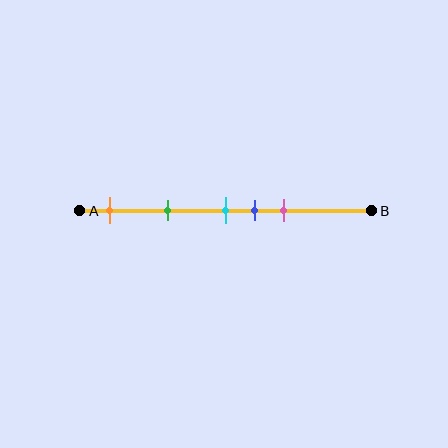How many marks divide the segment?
There are 5 marks dividing the segment.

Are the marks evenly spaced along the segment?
No, the marks are not evenly spaced.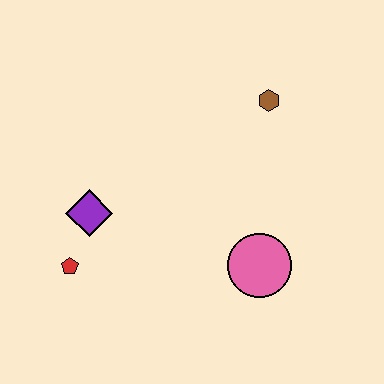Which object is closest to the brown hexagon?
The pink circle is closest to the brown hexagon.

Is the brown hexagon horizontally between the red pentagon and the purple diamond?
No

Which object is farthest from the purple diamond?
The brown hexagon is farthest from the purple diamond.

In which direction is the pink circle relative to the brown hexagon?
The pink circle is below the brown hexagon.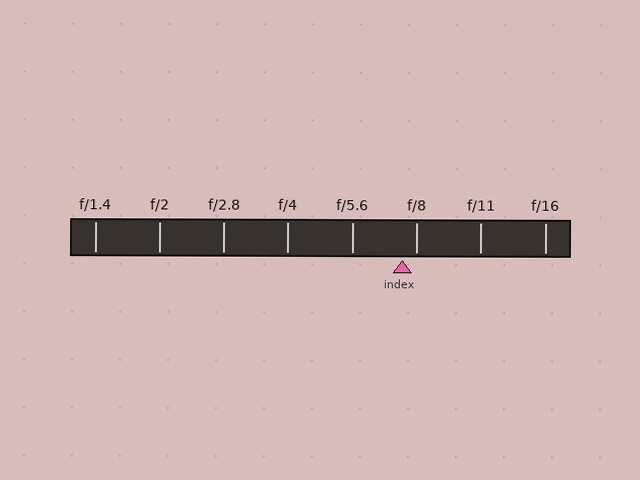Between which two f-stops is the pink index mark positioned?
The index mark is between f/5.6 and f/8.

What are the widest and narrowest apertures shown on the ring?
The widest aperture shown is f/1.4 and the narrowest is f/16.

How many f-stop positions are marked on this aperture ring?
There are 8 f-stop positions marked.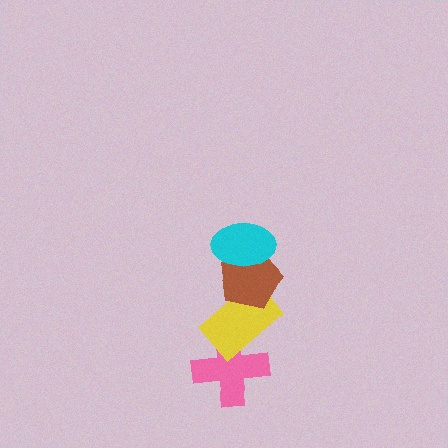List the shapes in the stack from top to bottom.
From top to bottom: the cyan ellipse, the brown pentagon, the yellow rectangle, the pink cross.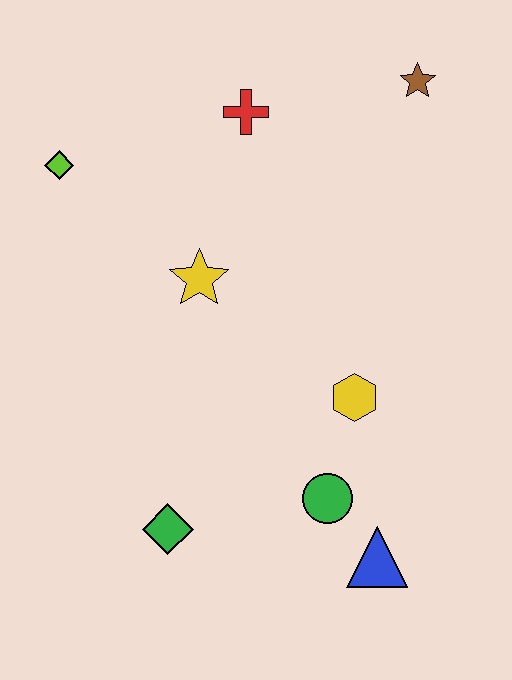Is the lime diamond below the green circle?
No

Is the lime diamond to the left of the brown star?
Yes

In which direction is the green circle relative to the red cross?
The green circle is below the red cross.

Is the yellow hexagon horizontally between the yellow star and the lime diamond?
No